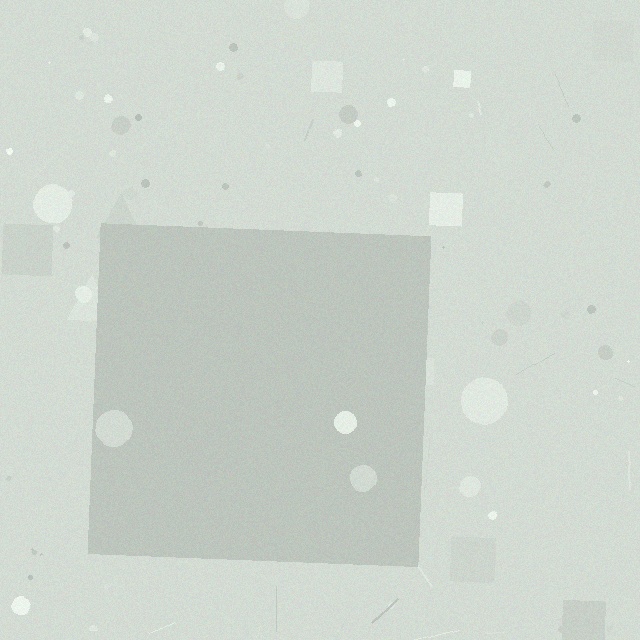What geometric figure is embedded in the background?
A square is embedded in the background.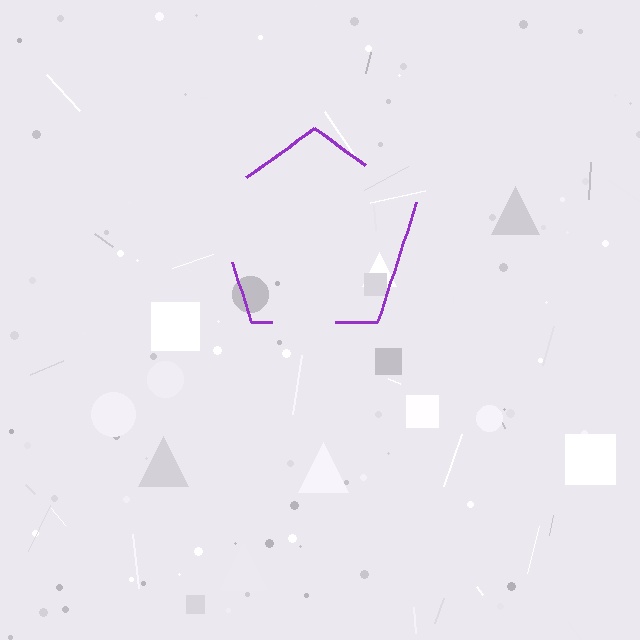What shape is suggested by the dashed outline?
The dashed outline suggests a pentagon.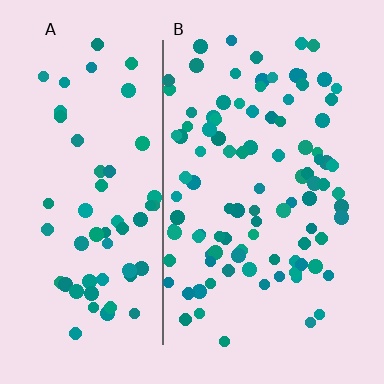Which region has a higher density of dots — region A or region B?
B (the right).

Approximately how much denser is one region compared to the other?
Approximately 1.6× — region B over region A.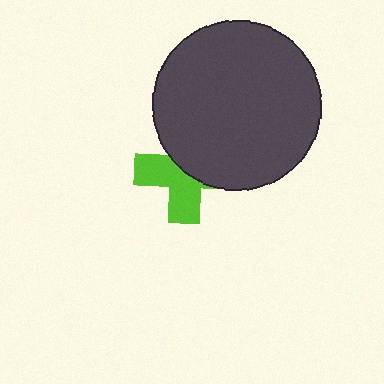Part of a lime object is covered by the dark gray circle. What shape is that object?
It is a cross.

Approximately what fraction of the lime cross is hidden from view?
Roughly 51% of the lime cross is hidden behind the dark gray circle.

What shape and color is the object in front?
The object in front is a dark gray circle.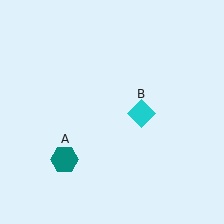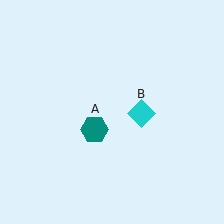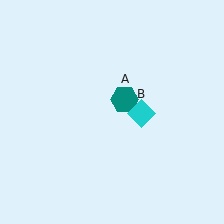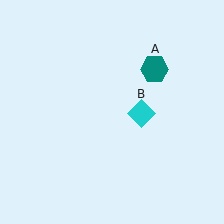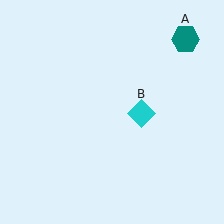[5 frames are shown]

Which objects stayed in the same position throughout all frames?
Cyan diamond (object B) remained stationary.